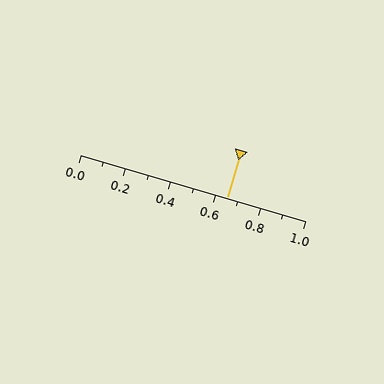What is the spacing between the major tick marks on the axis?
The major ticks are spaced 0.2 apart.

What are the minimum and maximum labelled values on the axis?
The axis runs from 0.0 to 1.0.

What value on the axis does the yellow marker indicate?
The marker indicates approximately 0.65.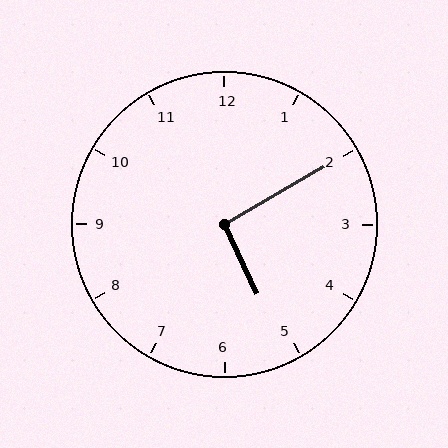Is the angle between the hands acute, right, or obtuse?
It is right.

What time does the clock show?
5:10.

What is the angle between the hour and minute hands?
Approximately 95 degrees.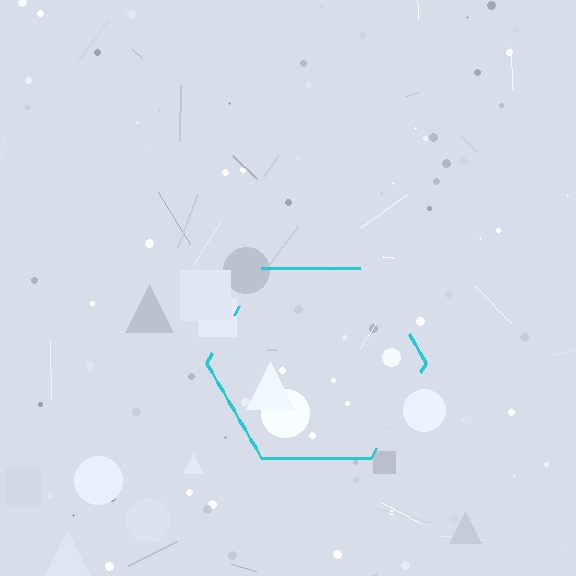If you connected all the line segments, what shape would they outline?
They would outline a hexagon.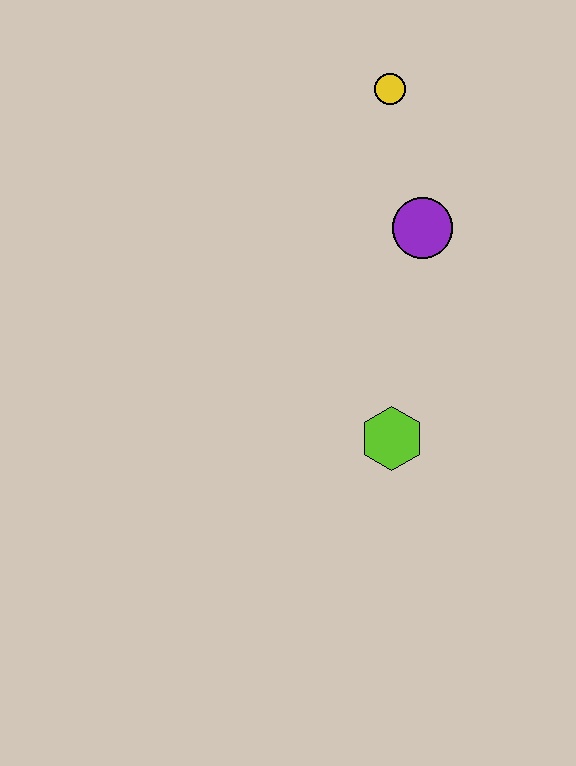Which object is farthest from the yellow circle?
The lime hexagon is farthest from the yellow circle.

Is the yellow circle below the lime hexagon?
No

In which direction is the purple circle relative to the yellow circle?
The purple circle is below the yellow circle.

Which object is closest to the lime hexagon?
The purple circle is closest to the lime hexagon.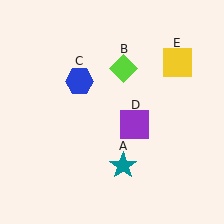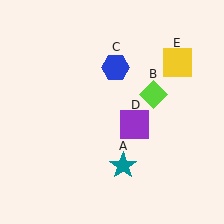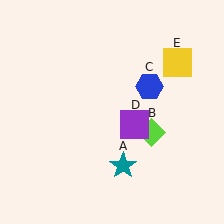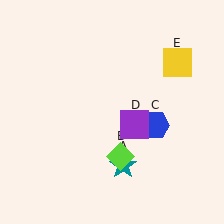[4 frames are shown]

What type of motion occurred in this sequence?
The lime diamond (object B), blue hexagon (object C) rotated clockwise around the center of the scene.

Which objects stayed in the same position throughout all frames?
Teal star (object A) and purple square (object D) and yellow square (object E) remained stationary.